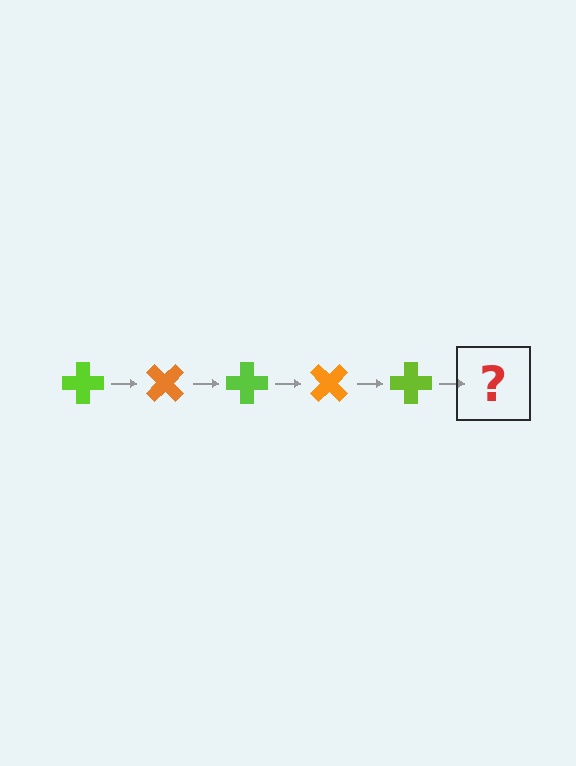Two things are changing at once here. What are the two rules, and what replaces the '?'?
The two rules are that it rotates 45 degrees each step and the color cycles through lime and orange. The '?' should be an orange cross, rotated 225 degrees from the start.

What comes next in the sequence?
The next element should be an orange cross, rotated 225 degrees from the start.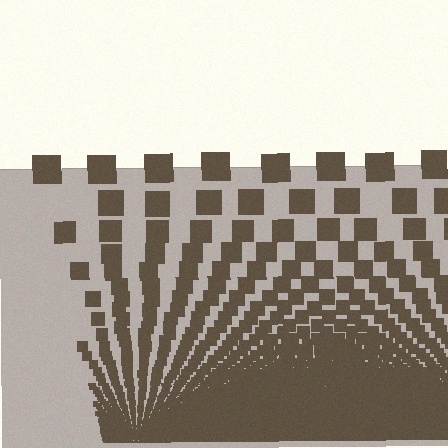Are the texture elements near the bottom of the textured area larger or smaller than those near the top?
Smaller. The gradient is inverted — elements near the bottom are smaller and denser.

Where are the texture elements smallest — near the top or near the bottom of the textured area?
Near the bottom.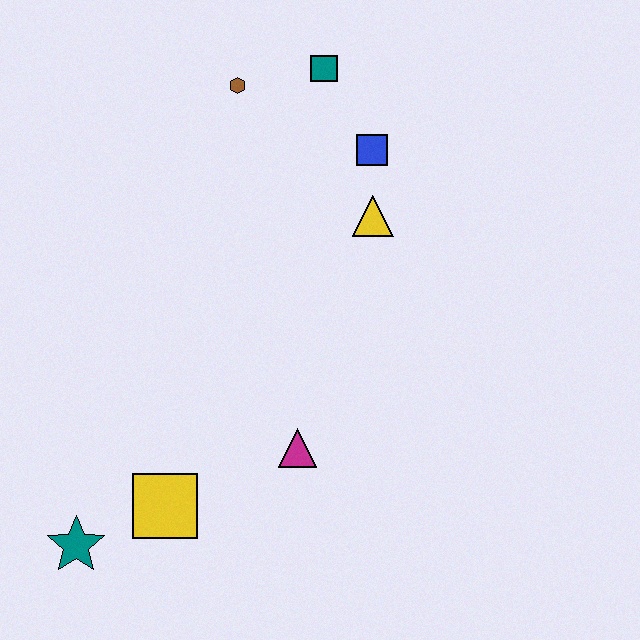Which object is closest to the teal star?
The yellow square is closest to the teal star.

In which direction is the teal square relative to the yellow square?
The teal square is above the yellow square.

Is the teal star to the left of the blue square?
Yes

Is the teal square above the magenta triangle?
Yes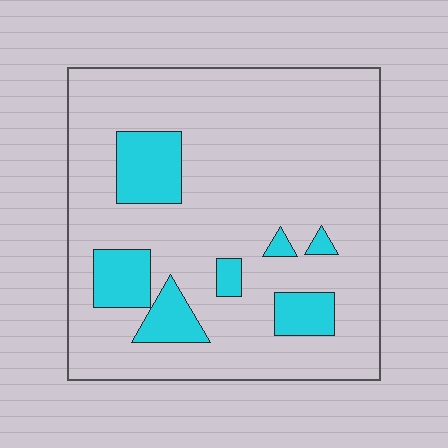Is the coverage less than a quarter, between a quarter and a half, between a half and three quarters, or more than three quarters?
Less than a quarter.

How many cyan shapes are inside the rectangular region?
7.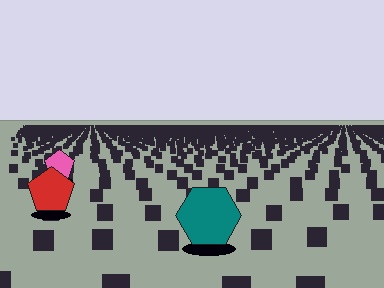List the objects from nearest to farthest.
From nearest to farthest: the teal hexagon, the red pentagon, the pink pentagon.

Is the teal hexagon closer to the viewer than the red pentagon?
Yes. The teal hexagon is closer — you can tell from the texture gradient: the ground texture is coarser near it.